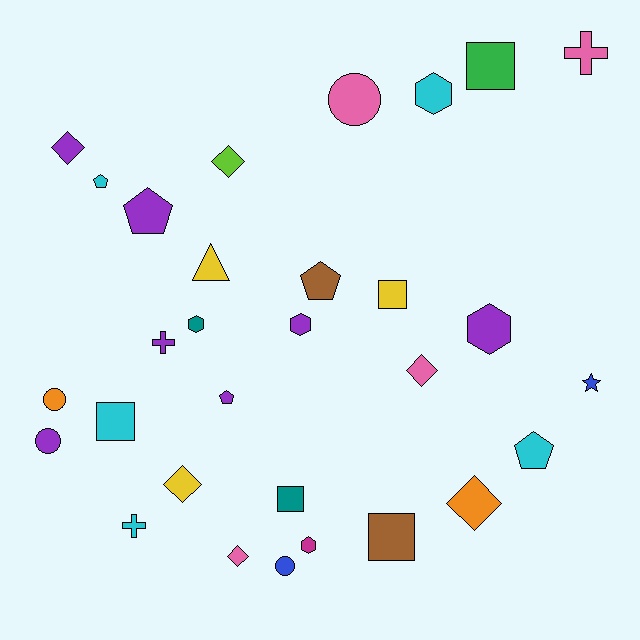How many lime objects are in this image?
There is 1 lime object.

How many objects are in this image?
There are 30 objects.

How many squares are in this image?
There are 5 squares.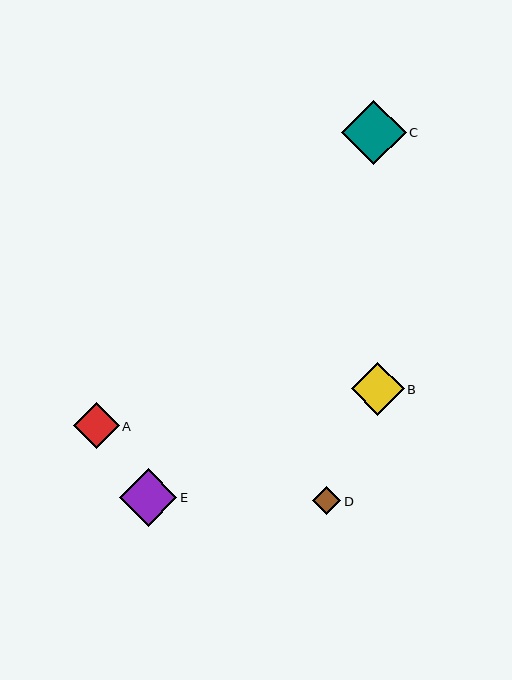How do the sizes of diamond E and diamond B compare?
Diamond E and diamond B are approximately the same size.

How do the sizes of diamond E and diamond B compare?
Diamond E and diamond B are approximately the same size.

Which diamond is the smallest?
Diamond D is the smallest with a size of approximately 28 pixels.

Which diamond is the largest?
Diamond C is the largest with a size of approximately 64 pixels.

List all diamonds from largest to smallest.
From largest to smallest: C, E, B, A, D.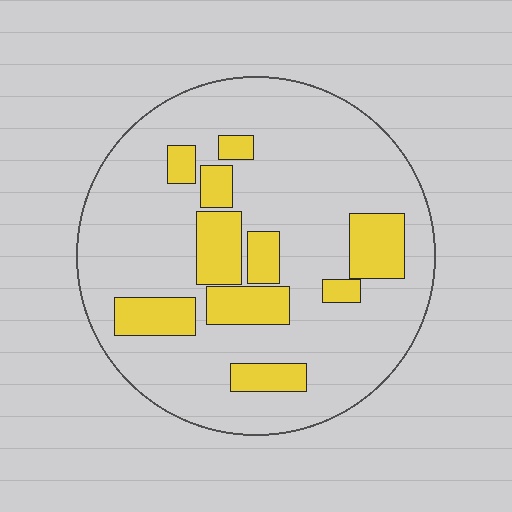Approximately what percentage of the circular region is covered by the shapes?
Approximately 20%.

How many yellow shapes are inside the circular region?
10.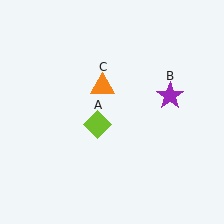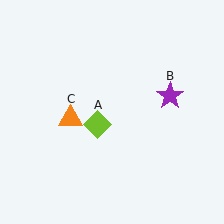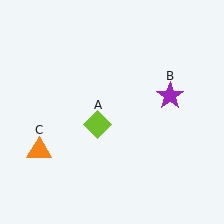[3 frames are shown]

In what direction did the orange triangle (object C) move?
The orange triangle (object C) moved down and to the left.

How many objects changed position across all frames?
1 object changed position: orange triangle (object C).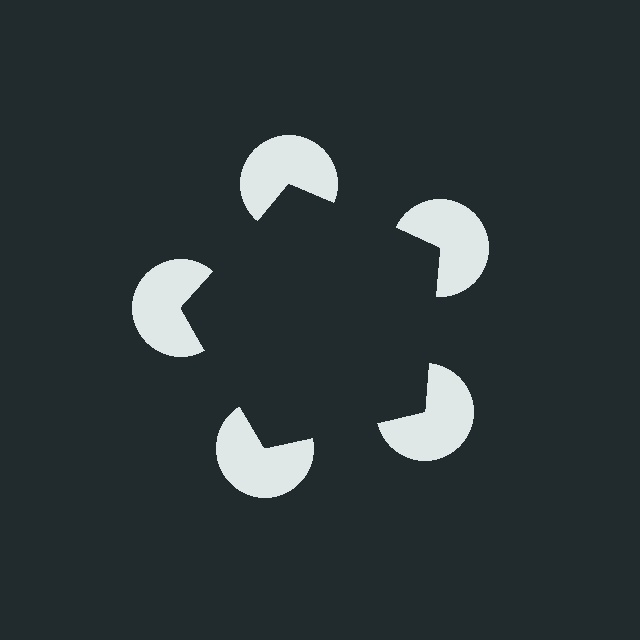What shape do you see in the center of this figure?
An illusory pentagon — its edges are inferred from the aligned wedge cuts in the pac-man discs, not physically drawn.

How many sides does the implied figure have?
5 sides.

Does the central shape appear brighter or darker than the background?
It typically appears slightly darker than the background, even though no actual brightness change is drawn.